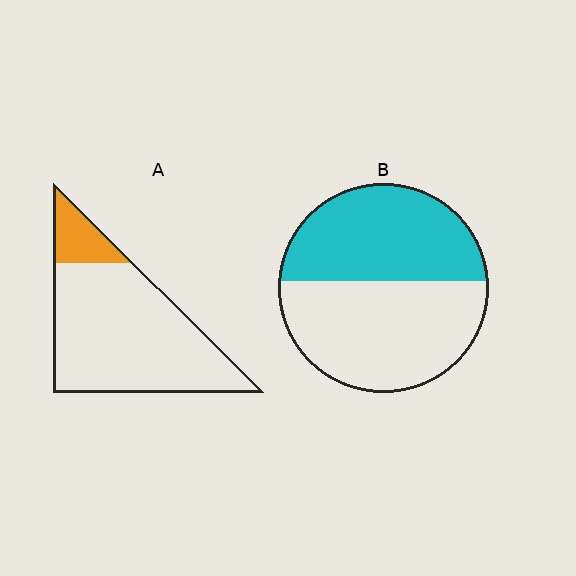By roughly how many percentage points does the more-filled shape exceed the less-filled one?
By roughly 30 percentage points (B over A).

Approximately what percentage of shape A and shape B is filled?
A is approximately 15% and B is approximately 45%.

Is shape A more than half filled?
No.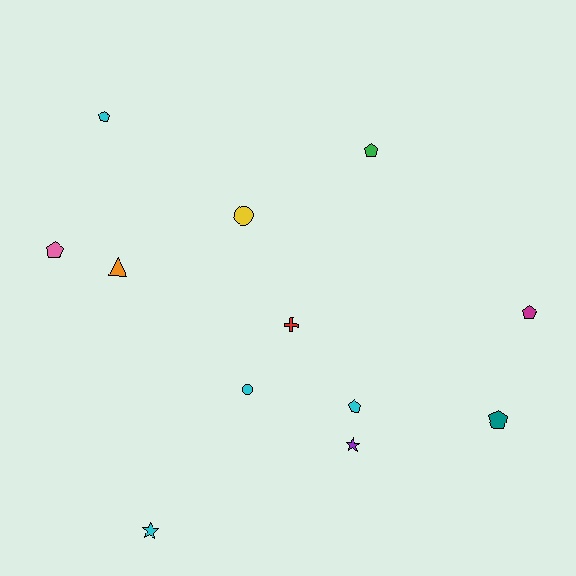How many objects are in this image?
There are 12 objects.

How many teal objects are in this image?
There is 1 teal object.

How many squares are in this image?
There are no squares.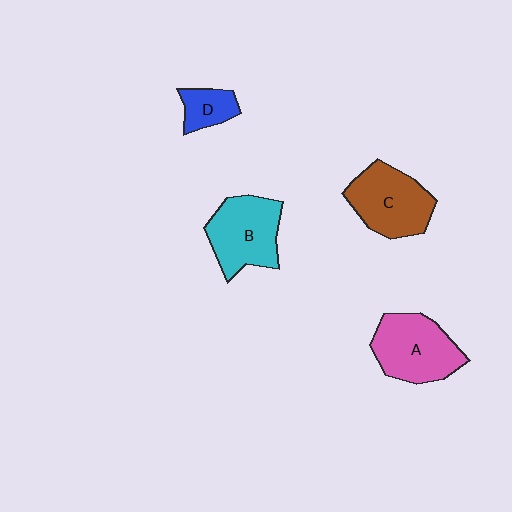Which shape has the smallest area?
Shape D (blue).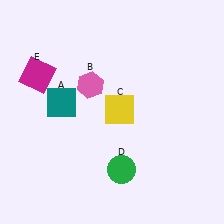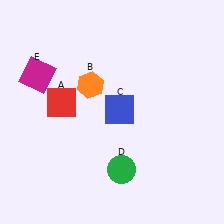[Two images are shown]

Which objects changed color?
A changed from teal to red. B changed from pink to orange. C changed from yellow to blue.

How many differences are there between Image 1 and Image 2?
There are 3 differences between the two images.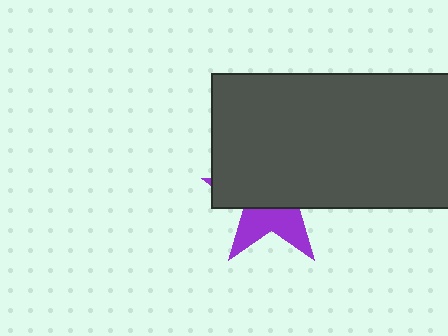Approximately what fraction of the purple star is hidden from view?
Roughly 62% of the purple star is hidden behind the dark gray rectangle.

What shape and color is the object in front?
The object in front is a dark gray rectangle.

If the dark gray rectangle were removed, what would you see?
You would see the complete purple star.